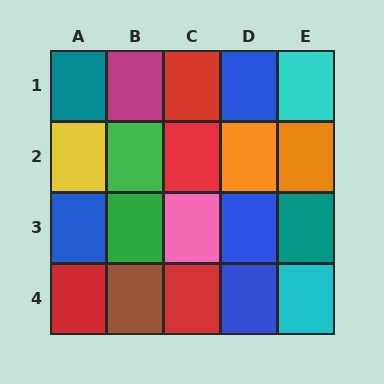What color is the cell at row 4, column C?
Red.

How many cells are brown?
1 cell is brown.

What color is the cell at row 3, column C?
Pink.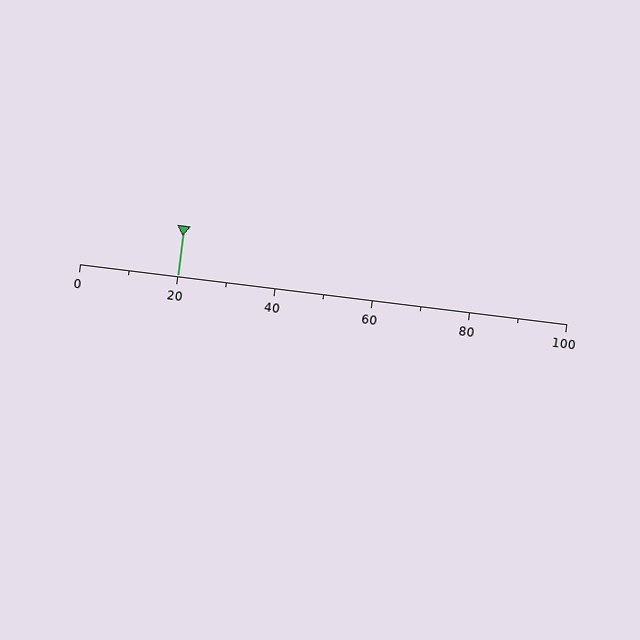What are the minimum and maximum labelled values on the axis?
The axis runs from 0 to 100.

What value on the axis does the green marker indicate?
The marker indicates approximately 20.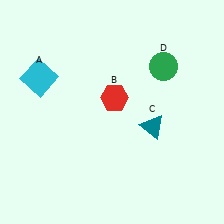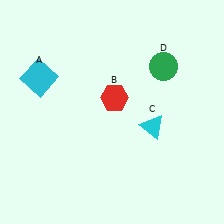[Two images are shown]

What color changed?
The triangle (C) changed from teal in Image 1 to cyan in Image 2.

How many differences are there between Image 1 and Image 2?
There is 1 difference between the two images.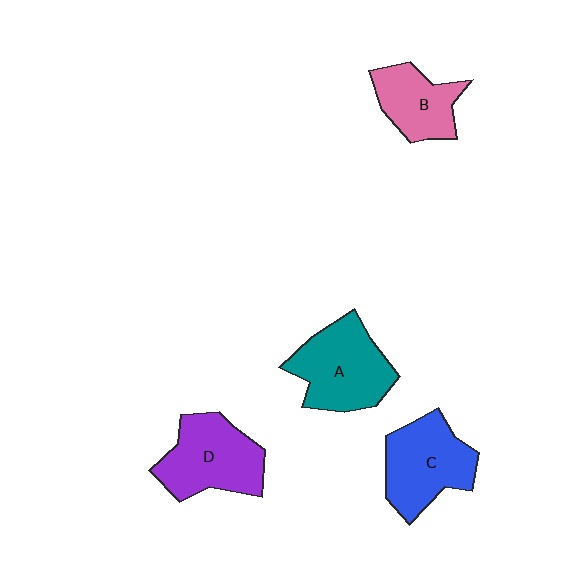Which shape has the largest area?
Shape A (teal).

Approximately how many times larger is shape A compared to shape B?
Approximately 1.4 times.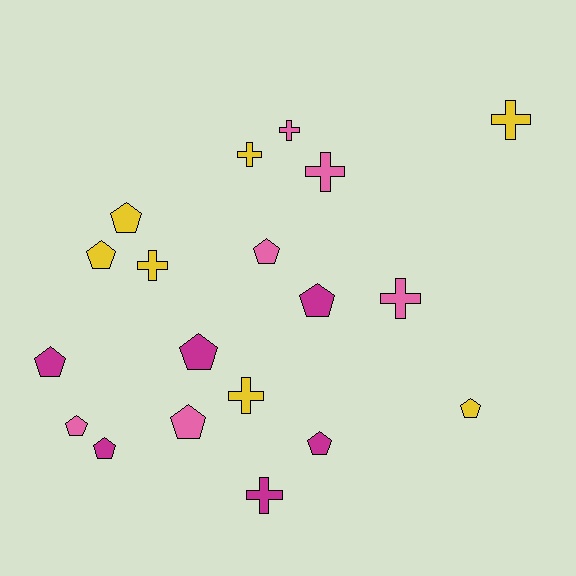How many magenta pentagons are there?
There are 5 magenta pentagons.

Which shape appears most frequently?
Pentagon, with 11 objects.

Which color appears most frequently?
Yellow, with 7 objects.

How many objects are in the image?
There are 19 objects.